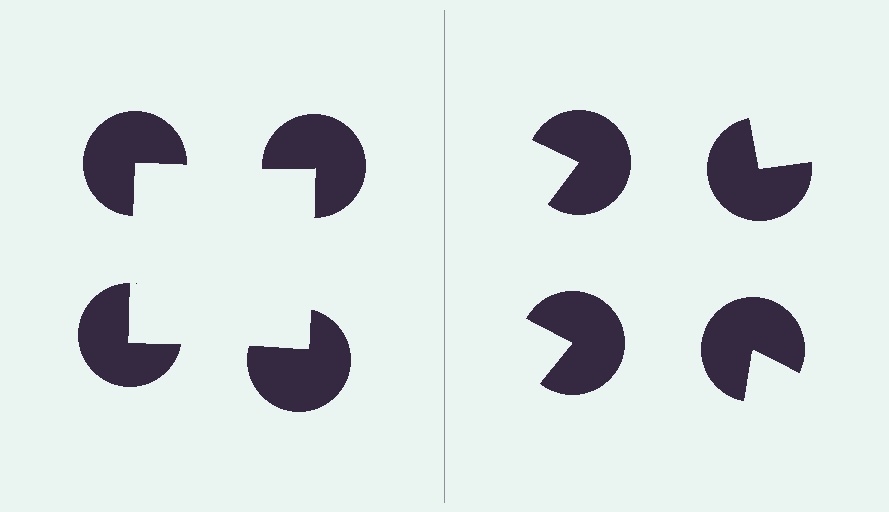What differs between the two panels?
The pac-man discs are positioned identically on both sides; only the wedge orientations differ. On the left they align to a square; on the right they are misaligned.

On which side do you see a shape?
An illusory square appears on the left side. On the right side the wedge cuts are rotated, so no coherent shape forms.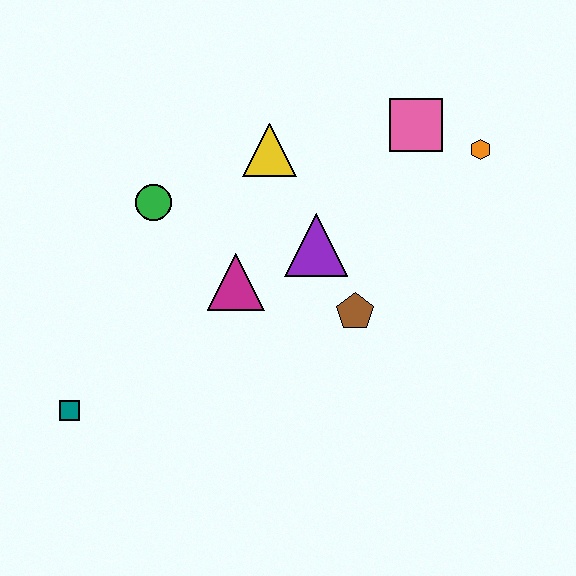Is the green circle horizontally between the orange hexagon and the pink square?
No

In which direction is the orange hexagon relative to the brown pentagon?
The orange hexagon is above the brown pentagon.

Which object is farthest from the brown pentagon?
The teal square is farthest from the brown pentagon.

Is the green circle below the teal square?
No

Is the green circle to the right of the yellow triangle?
No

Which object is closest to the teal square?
The magenta triangle is closest to the teal square.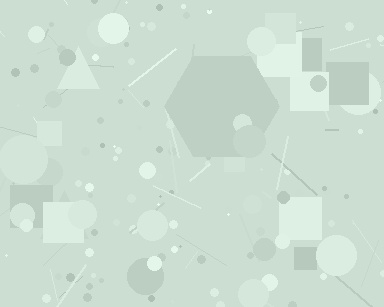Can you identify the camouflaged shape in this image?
The camouflaged shape is a hexagon.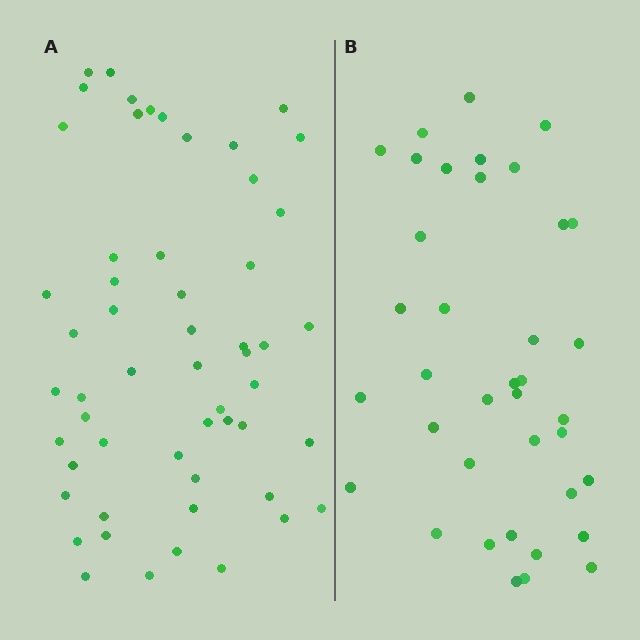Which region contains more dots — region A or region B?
Region A (the left region) has more dots.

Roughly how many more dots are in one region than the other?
Region A has approximately 15 more dots than region B.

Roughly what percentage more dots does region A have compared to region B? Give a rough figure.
About 45% more.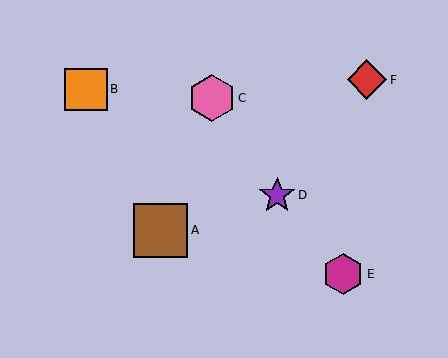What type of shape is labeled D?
Shape D is a purple star.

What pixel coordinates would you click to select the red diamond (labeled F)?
Click at (367, 80) to select the red diamond F.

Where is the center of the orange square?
The center of the orange square is at (86, 89).